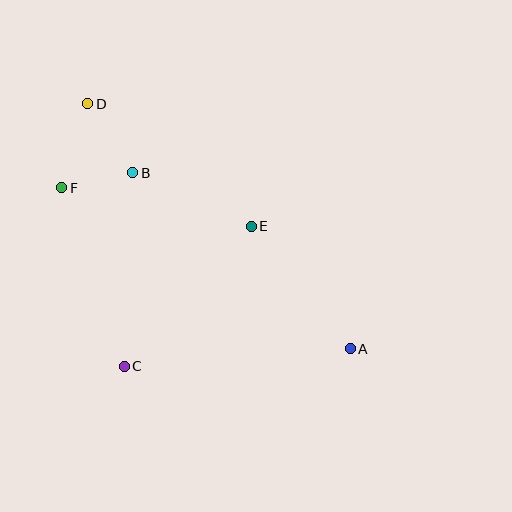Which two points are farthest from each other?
Points A and D are farthest from each other.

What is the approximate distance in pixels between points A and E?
The distance between A and E is approximately 157 pixels.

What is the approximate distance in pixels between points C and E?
The distance between C and E is approximately 189 pixels.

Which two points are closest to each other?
Points B and F are closest to each other.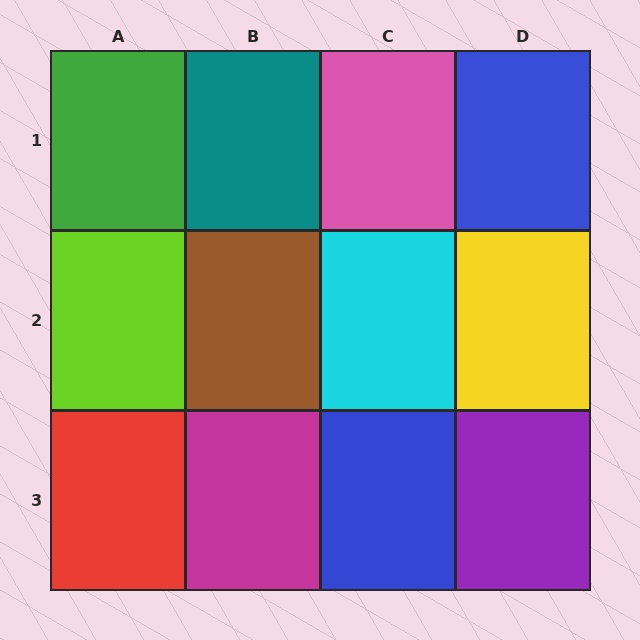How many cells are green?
1 cell is green.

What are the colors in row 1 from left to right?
Green, teal, pink, blue.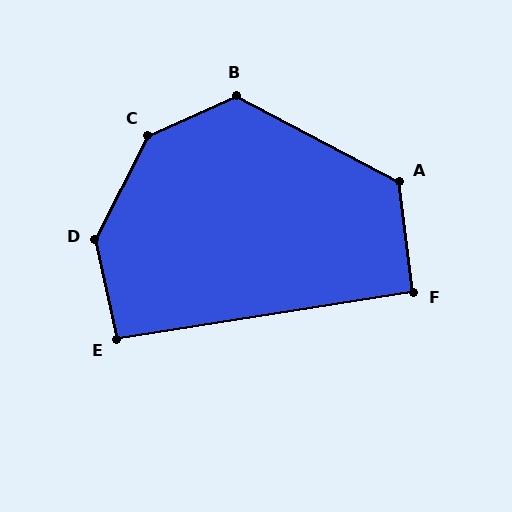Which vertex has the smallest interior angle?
F, at approximately 92 degrees.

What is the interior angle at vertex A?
Approximately 125 degrees (obtuse).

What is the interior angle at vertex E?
Approximately 94 degrees (approximately right).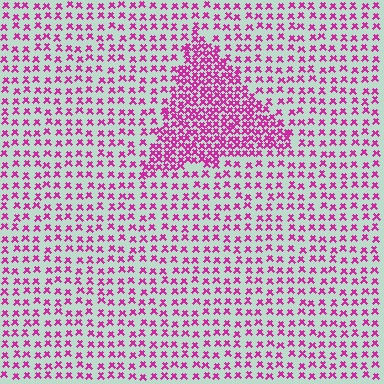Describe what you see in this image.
The image contains small magenta elements arranged at two different densities. A triangle-shaped region is visible where the elements are more densely packed than the surrounding area.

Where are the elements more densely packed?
The elements are more densely packed inside the triangle boundary.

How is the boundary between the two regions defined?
The boundary is defined by a change in element density (approximately 2.2x ratio). All elements are the same color, size, and shape.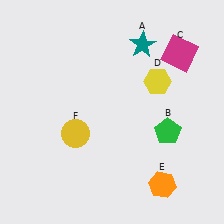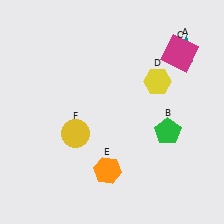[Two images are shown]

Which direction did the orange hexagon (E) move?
The orange hexagon (E) moved left.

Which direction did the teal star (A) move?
The teal star (A) moved right.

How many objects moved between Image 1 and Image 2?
2 objects moved between the two images.